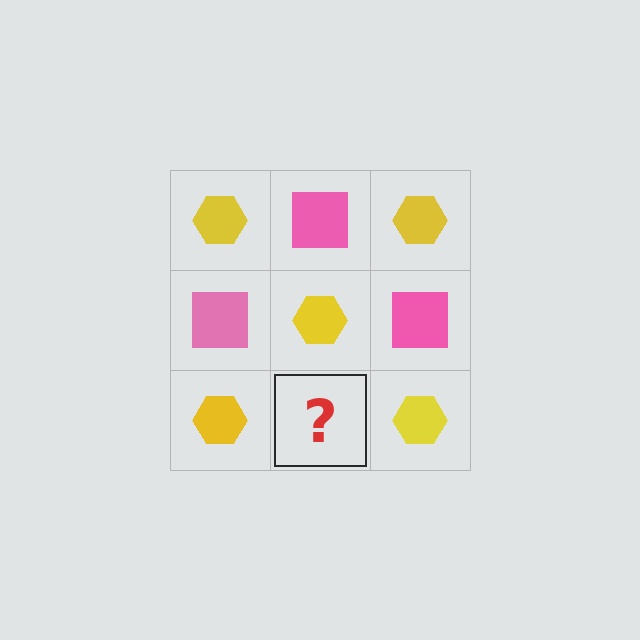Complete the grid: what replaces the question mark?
The question mark should be replaced with a pink square.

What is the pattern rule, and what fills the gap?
The rule is that it alternates yellow hexagon and pink square in a checkerboard pattern. The gap should be filled with a pink square.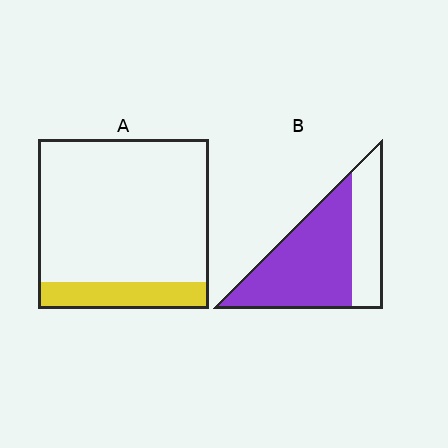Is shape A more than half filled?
No.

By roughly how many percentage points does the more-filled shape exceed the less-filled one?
By roughly 50 percentage points (B over A).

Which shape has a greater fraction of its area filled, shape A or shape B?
Shape B.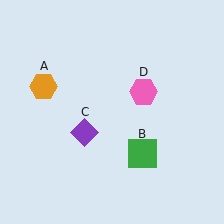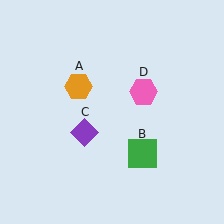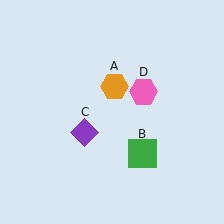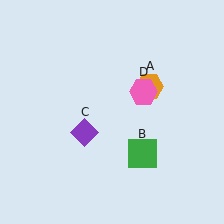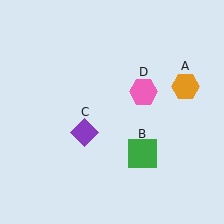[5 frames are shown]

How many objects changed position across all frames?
1 object changed position: orange hexagon (object A).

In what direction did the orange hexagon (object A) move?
The orange hexagon (object A) moved right.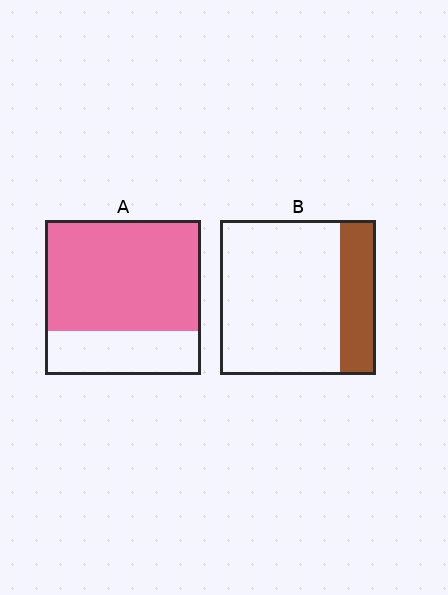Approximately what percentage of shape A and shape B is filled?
A is approximately 70% and B is approximately 25%.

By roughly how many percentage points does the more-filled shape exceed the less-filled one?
By roughly 50 percentage points (A over B).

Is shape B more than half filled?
No.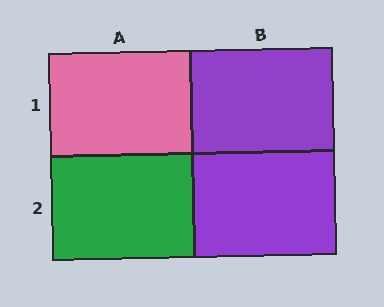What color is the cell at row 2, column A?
Green.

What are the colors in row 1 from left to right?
Pink, purple.